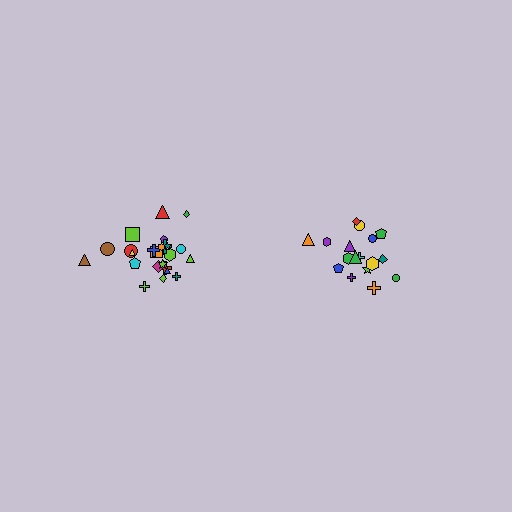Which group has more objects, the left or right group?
The left group.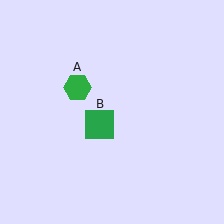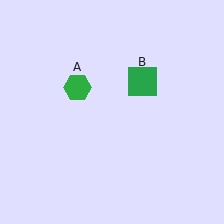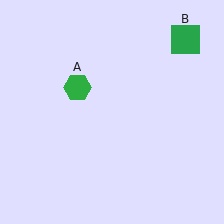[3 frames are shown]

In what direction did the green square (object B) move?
The green square (object B) moved up and to the right.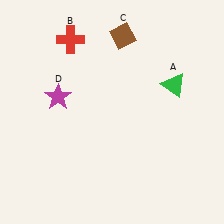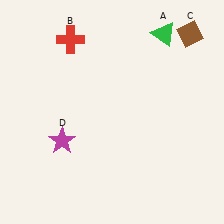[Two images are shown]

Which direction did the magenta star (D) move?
The magenta star (D) moved down.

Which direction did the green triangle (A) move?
The green triangle (A) moved up.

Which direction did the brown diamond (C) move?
The brown diamond (C) moved right.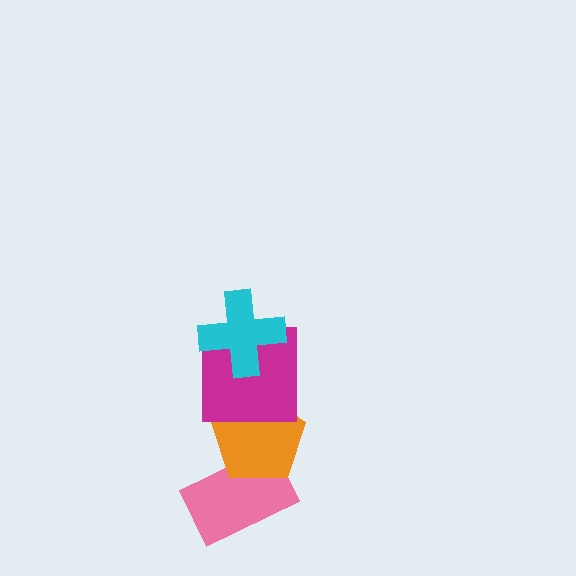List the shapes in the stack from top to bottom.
From top to bottom: the cyan cross, the magenta square, the orange pentagon, the pink rectangle.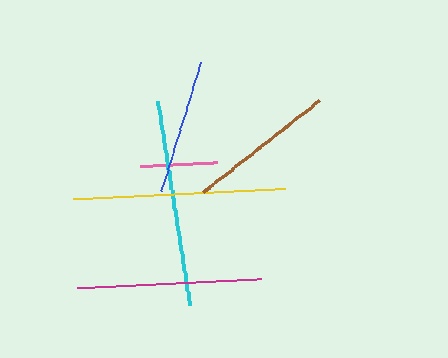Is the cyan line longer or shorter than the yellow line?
The yellow line is longer than the cyan line.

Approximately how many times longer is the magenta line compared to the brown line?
The magenta line is approximately 1.2 times the length of the brown line.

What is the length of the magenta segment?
The magenta segment is approximately 184 pixels long.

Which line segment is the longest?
The yellow line is the longest at approximately 212 pixels.